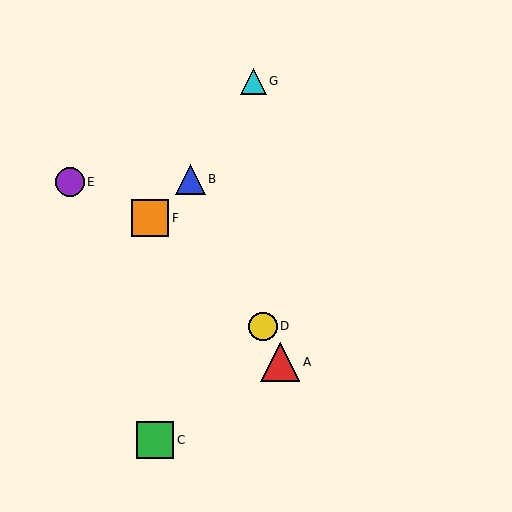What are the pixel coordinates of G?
Object G is at (253, 81).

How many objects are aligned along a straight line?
3 objects (A, B, D) are aligned along a straight line.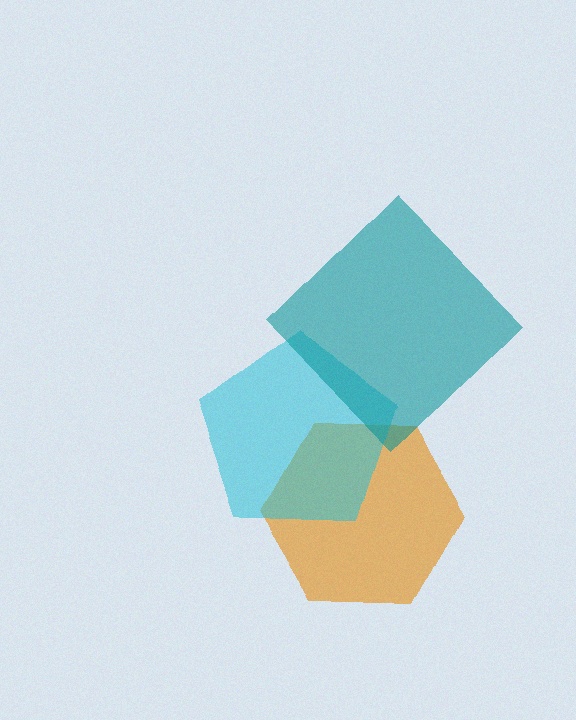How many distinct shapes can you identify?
There are 3 distinct shapes: an orange hexagon, a cyan pentagon, a teal diamond.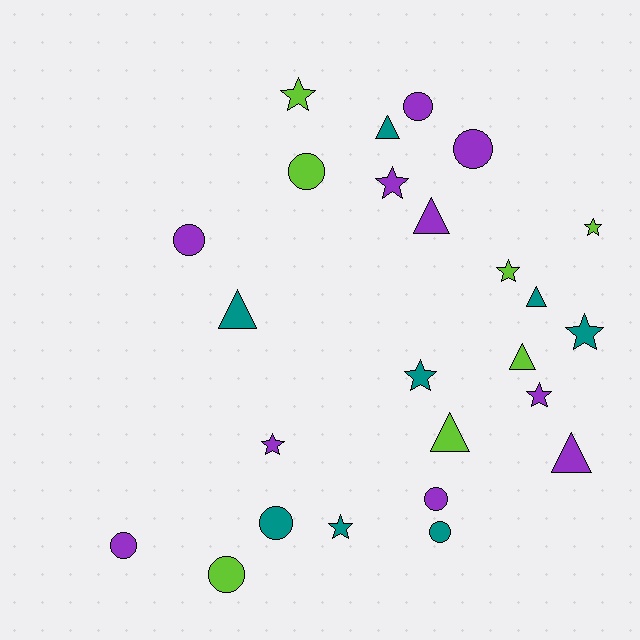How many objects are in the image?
There are 25 objects.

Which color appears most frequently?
Purple, with 10 objects.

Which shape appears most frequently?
Star, with 9 objects.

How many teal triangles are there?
There are 3 teal triangles.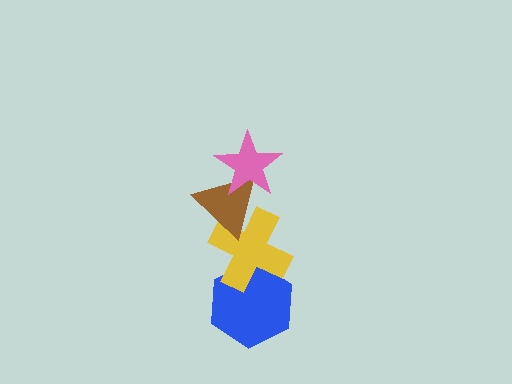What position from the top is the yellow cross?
The yellow cross is 3rd from the top.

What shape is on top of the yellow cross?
The brown triangle is on top of the yellow cross.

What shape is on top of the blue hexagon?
The yellow cross is on top of the blue hexagon.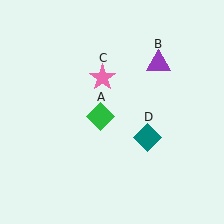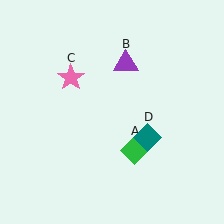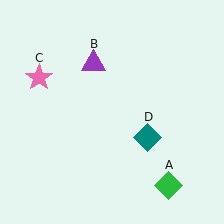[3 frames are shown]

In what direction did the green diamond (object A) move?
The green diamond (object A) moved down and to the right.